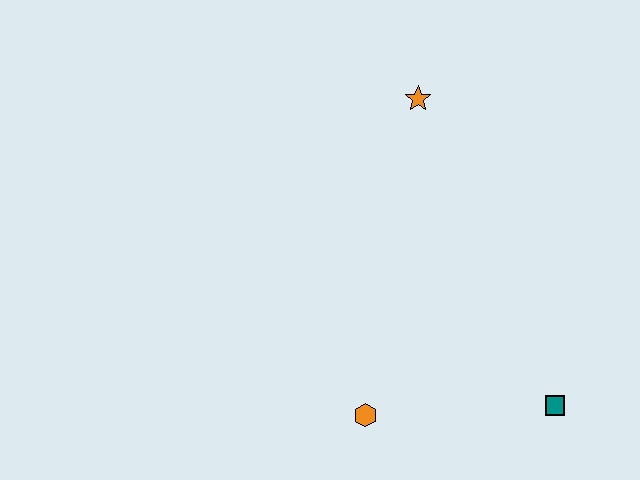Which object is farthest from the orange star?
The teal square is farthest from the orange star.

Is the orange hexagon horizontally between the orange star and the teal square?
No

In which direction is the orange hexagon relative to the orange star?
The orange hexagon is below the orange star.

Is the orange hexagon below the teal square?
Yes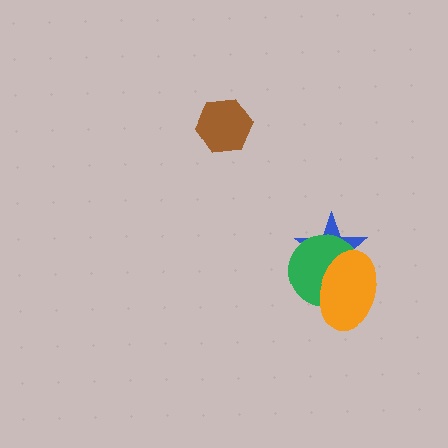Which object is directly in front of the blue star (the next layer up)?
The green circle is directly in front of the blue star.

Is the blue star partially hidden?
Yes, it is partially covered by another shape.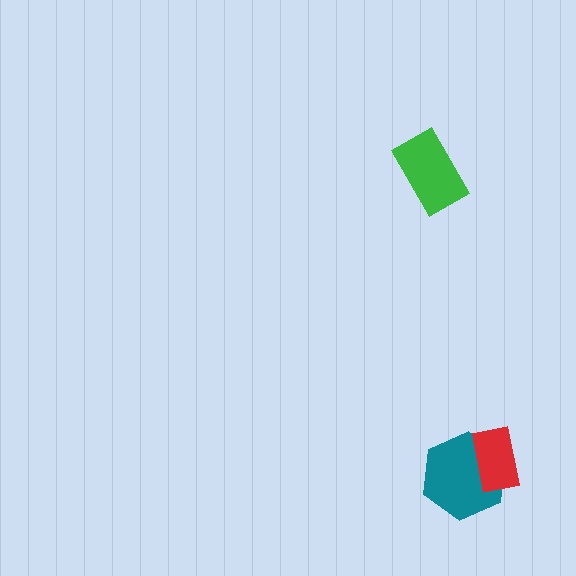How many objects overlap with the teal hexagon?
1 object overlaps with the teal hexagon.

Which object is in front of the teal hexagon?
The red rectangle is in front of the teal hexagon.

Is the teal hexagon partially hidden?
Yes, it is partially covered by another shape.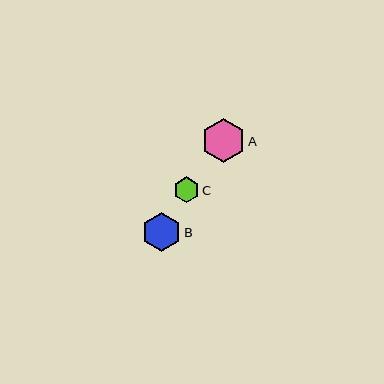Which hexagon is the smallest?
Hexagon C is the smallest with a size of approximately 26 pixels.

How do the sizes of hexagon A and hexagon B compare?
Hexagon A and hexagon B are approximately the same size.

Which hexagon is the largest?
Hexagon A is the largest with a size of approximately 44 pixels.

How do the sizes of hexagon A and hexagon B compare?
Hexagon A and hexagon B are approximately the same size.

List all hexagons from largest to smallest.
From largest to smallest: A, B, C.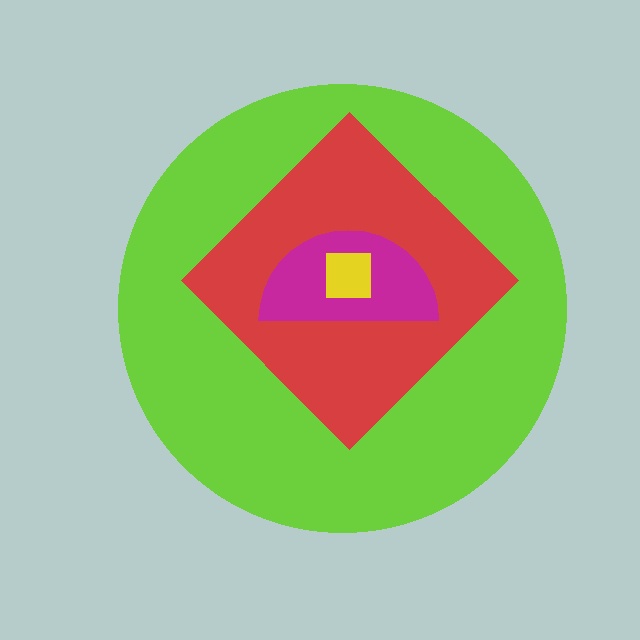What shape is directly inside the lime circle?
The red diamond.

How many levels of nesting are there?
4.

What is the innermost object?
The yellow square.